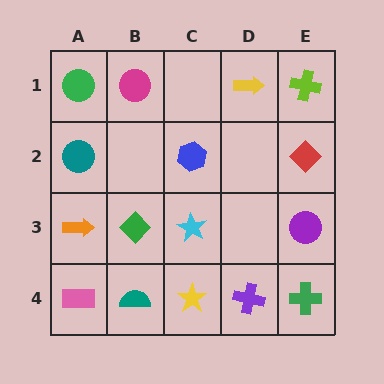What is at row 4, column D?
A purple cross.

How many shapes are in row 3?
4 shapes.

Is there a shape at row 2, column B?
No, that cell is empty.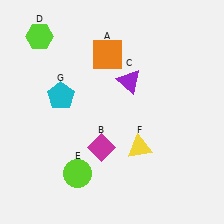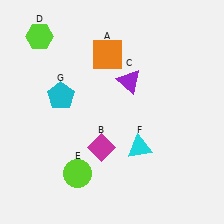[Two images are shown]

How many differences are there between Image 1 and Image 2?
There is 1 difference between the two images.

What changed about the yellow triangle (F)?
In Image 1, F is yellow. In Image 2, it changed to cyan.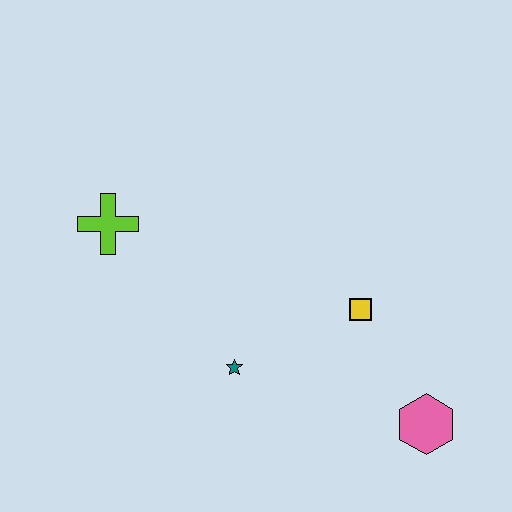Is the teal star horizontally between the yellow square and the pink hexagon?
No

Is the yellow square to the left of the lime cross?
No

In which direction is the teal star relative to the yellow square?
The teal star is to the left of the yellow square.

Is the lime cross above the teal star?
Yes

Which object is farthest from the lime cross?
The pink hexagon is farthest from the lime cross.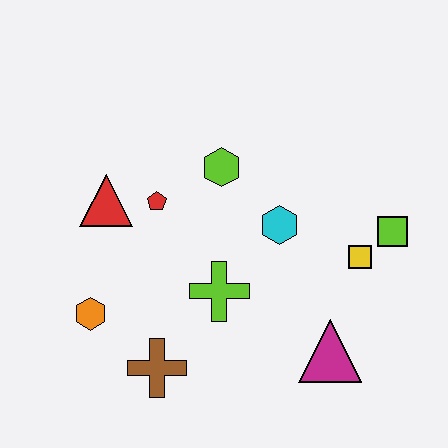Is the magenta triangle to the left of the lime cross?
No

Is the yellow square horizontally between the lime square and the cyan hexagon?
Yes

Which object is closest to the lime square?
The yellow square is closest to the lime square.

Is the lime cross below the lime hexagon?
Yes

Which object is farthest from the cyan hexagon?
The orange hexagon is farthest from the cyan hexagon.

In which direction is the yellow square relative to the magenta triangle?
The yellow square is above the magenta triangle.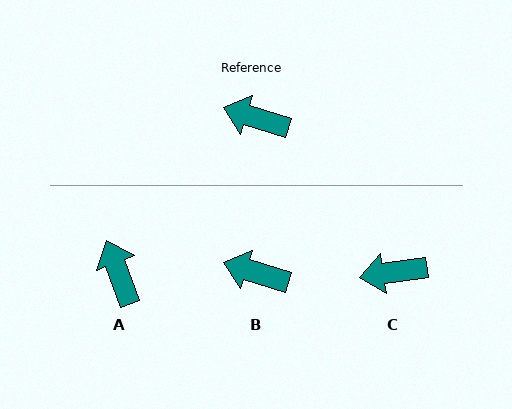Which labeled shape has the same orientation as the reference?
B.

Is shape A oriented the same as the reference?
No, it is off by about 52 degrees.